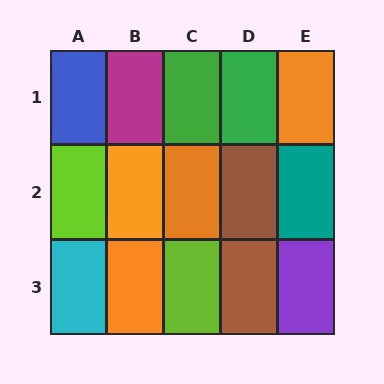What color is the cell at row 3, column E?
Purple.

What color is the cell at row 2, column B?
Orange.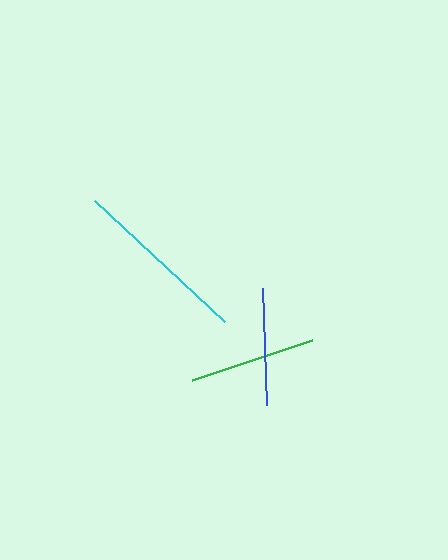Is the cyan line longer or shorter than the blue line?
The cyan line is longer than the blue line.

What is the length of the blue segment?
The blue segment is approximately 117 pixels long.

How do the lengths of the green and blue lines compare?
The green and blue lines are approximately the same length.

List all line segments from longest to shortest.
From longest to shortest: cyan, green, blue.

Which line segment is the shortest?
The blue line is the shortest at approximately 117 pixels.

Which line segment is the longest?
The cyan line is the longest at approximately 178 pixels.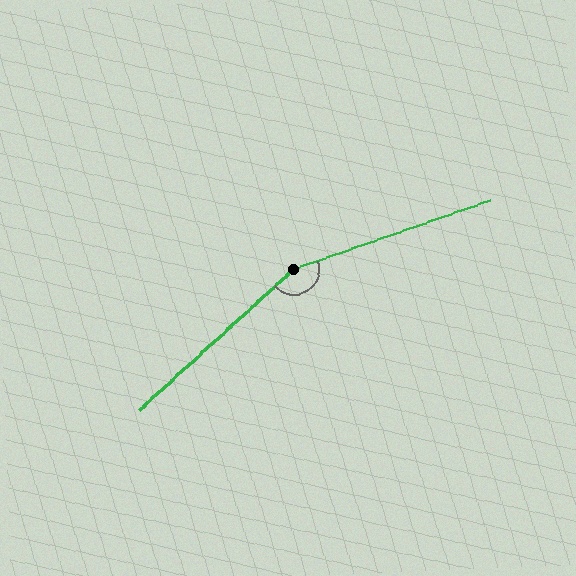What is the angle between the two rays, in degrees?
Approximately 157 degrees.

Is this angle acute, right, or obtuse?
It is obtuse.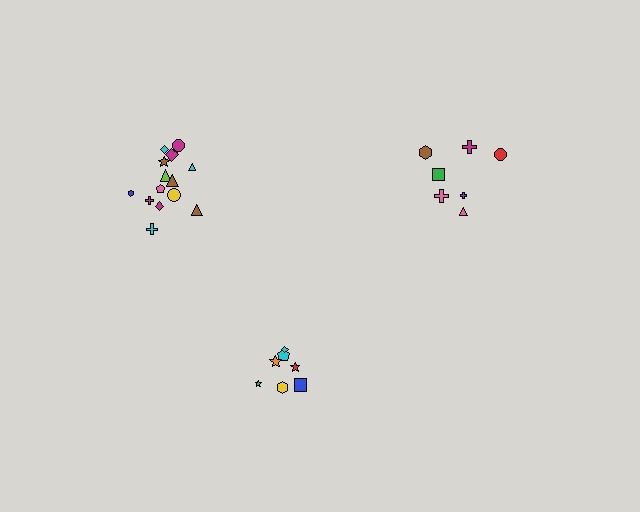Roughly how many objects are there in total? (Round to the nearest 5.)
Roughly 30 objects in total.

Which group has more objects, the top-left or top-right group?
The top-left group.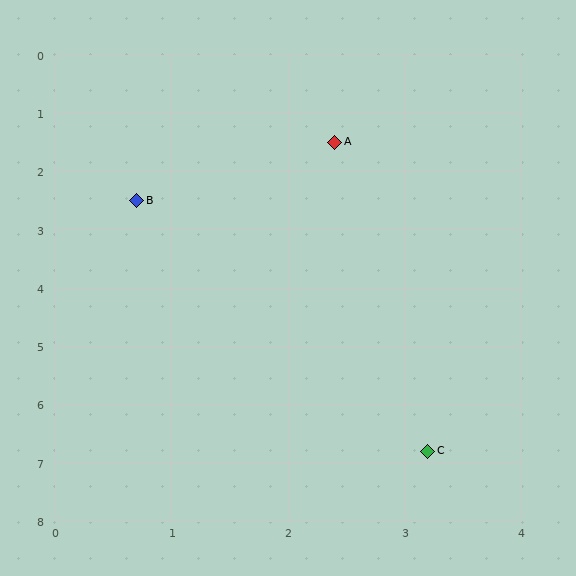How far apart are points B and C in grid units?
Points B and C are about 5.0 grid units apart.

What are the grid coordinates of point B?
Point B is at approximately (0.7, 2.5).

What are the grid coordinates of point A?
Point A is at approximately (2.4, 1.5).